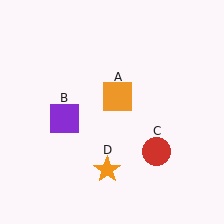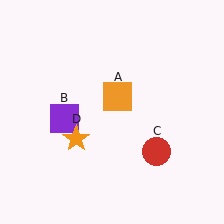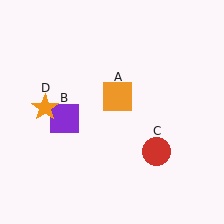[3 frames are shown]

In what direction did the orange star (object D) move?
The orange star (object D) moved up and to the left.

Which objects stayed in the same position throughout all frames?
Orange square (object A) and purple square (object B) and red circle (object C) remained stationary.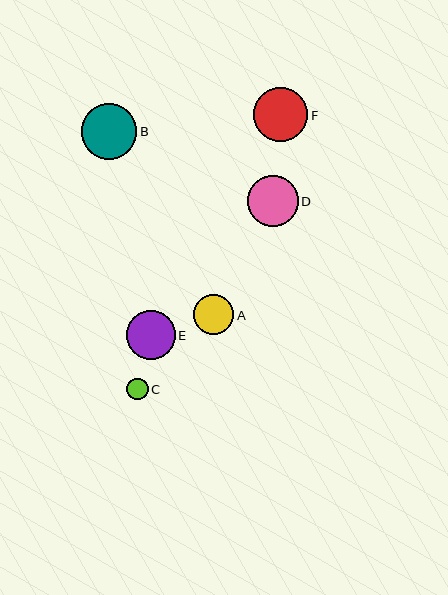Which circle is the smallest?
Circle C is the smallest with a size of approximately 21 pixels.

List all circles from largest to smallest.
From largest to smallest: B, F, D, E, A, C.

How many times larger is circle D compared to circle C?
Circle D is approximately 2.4 times the size of circle C.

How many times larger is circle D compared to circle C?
Circle D is approximately 2.4 times the size of circle C.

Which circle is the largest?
Circle B is the largest with a size of approximately 56 pixels.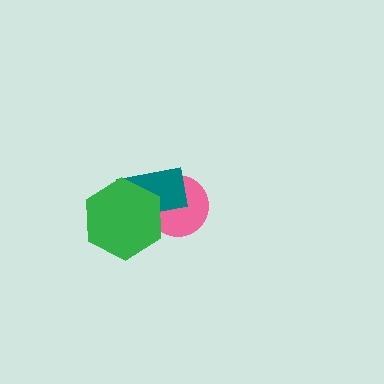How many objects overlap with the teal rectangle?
2 objects overlap with the teal rectangle.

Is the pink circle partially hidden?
Yes, it is partially covered by another shape.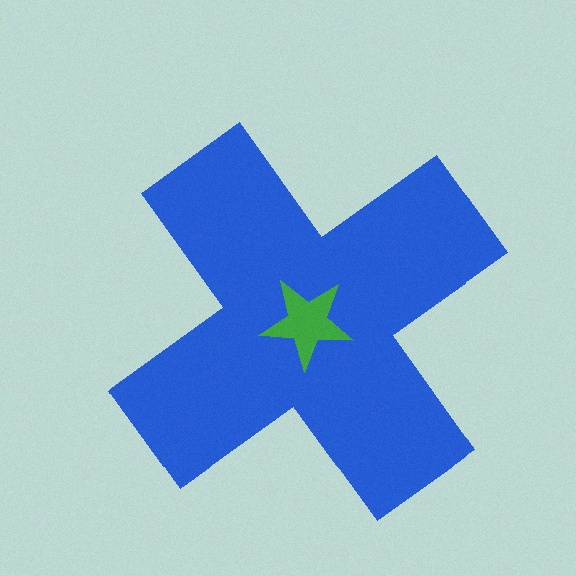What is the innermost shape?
The green star.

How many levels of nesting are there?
2.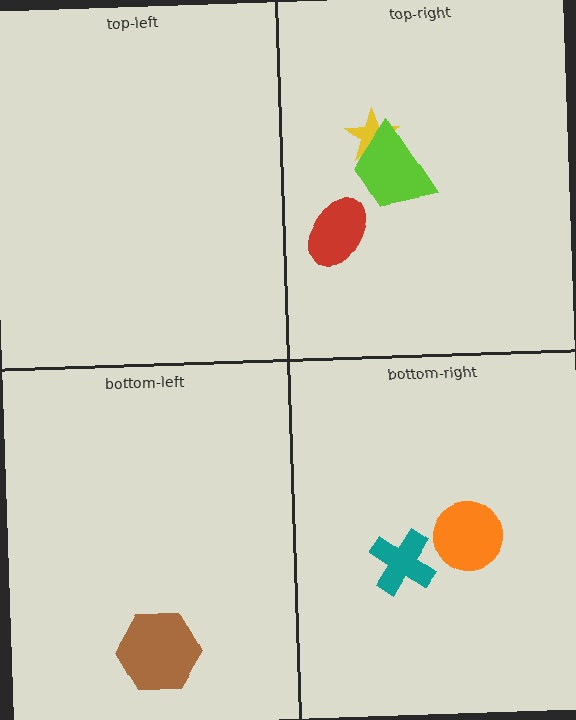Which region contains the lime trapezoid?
The top-right region.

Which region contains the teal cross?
The bottom-right region.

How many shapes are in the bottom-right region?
2.